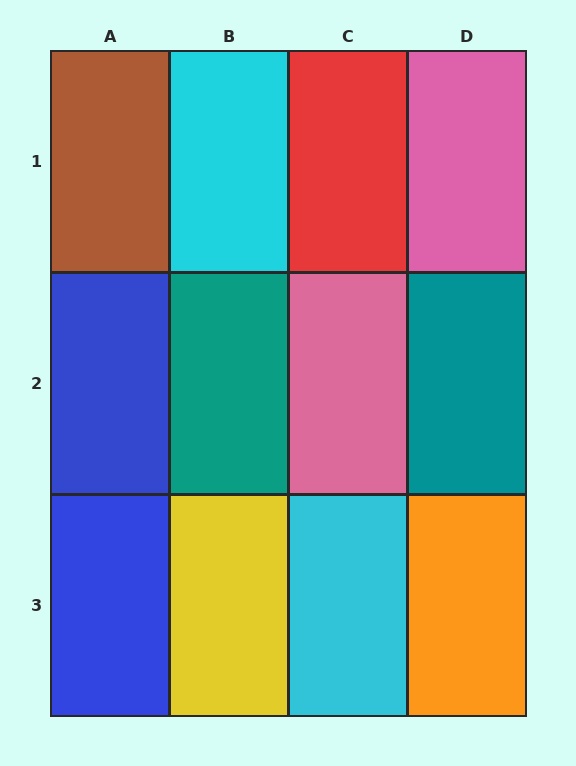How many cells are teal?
2 cells are teal.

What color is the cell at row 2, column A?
Blue.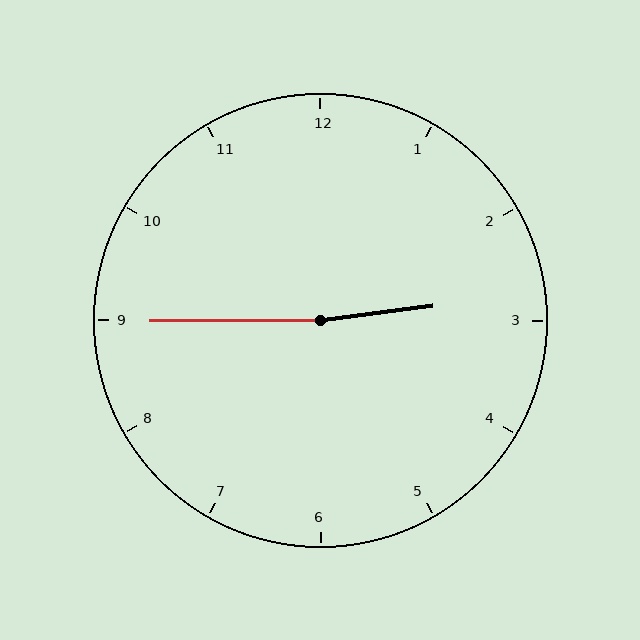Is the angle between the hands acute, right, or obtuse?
It is obtuse.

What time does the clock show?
2:45.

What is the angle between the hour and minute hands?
Approximately 172 degrees.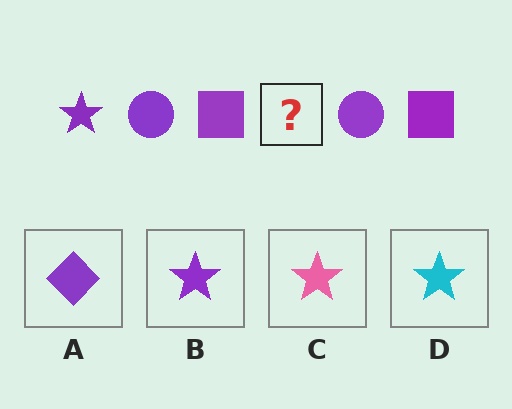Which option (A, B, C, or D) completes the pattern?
B.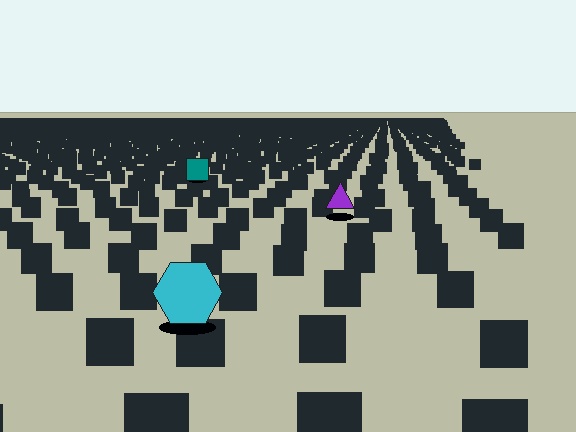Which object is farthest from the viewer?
The teal square is farthest from the viewer. It appears smaller and the ground texture around it is denser.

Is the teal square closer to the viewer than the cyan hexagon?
No. The cyan hexagon is closer — you can tell from the texture gradient: the ground texture is coarser near it.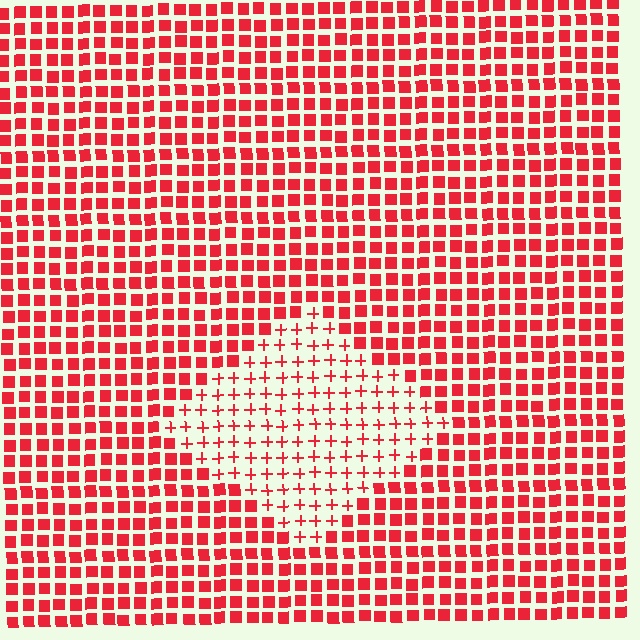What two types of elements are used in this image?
The image uses plus signs inside the diamond region and squares outside it.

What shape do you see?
I see a diamond.